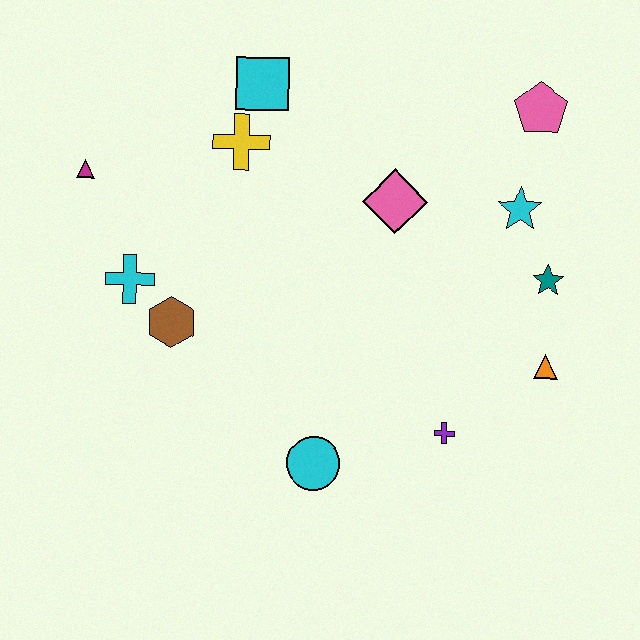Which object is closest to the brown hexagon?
The cyan cross is closest to the brown hexagon.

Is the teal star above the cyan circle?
Yes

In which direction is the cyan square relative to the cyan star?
The cyan square is to the left of the cyan star.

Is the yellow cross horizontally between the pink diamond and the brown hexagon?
Yes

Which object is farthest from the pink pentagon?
The magenta triangle is farthest from the pink pentagon.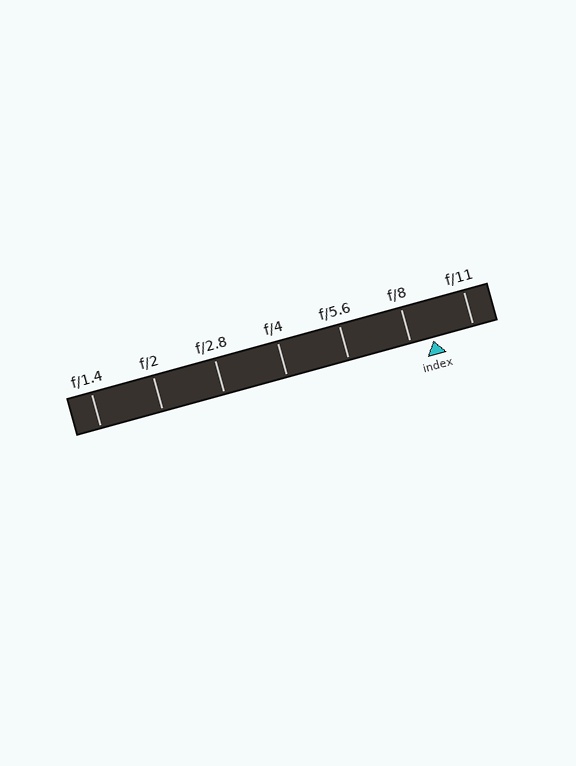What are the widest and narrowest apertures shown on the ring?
The widest aperture shown is f/1.4 and the narrowest is f/11.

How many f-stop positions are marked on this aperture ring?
There are 7 f-stop positions marked.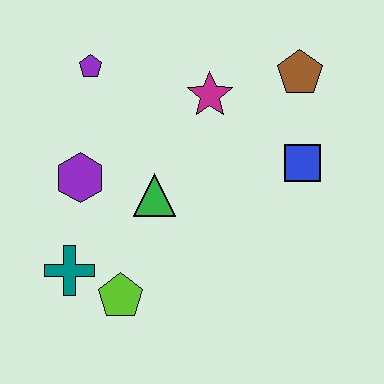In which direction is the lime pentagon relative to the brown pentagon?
The lime pentagon is below the brown pentagon.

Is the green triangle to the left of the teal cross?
No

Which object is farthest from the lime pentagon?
The brown pentagon is farthest from the lime pentagon.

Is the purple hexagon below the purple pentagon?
Yes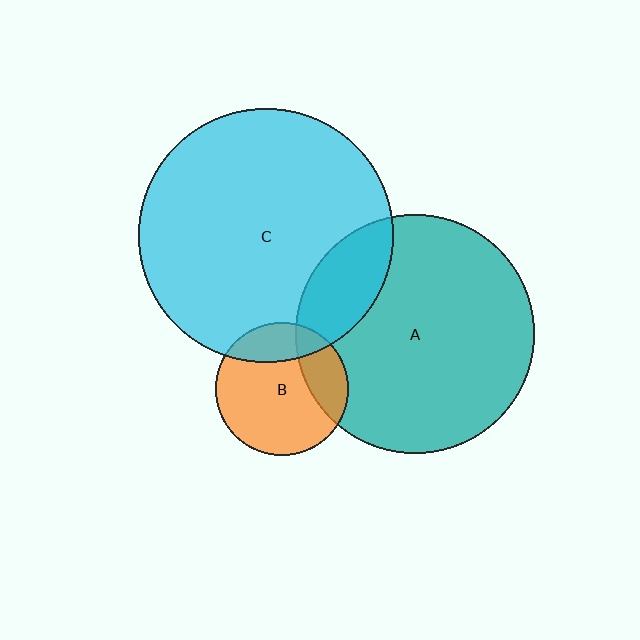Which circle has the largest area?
Circle C (cyan).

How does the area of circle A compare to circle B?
Approximately 3.2 times.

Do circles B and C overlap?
Yes.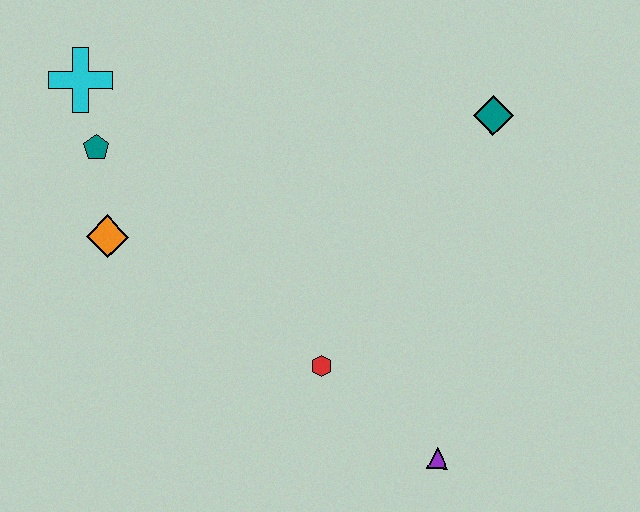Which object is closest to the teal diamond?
The red hexagon is closest to the teal diamond.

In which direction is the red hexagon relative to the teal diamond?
The red hexagon is below the teal diamond.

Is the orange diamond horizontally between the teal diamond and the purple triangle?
No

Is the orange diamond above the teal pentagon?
No